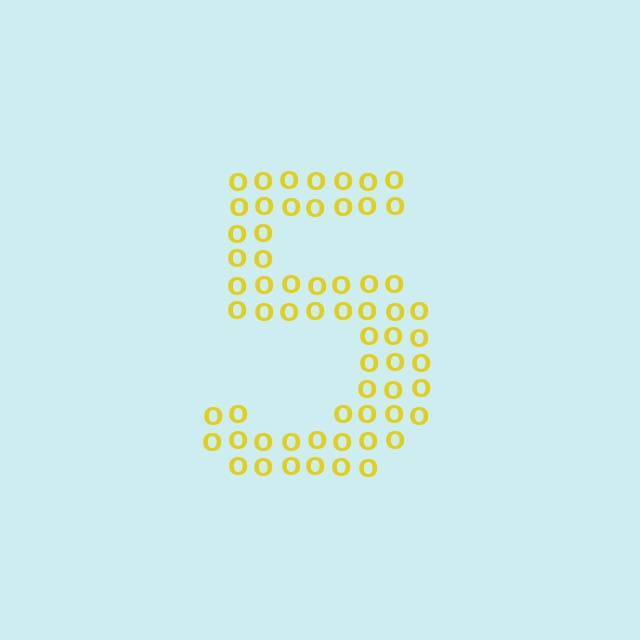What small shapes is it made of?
It is made of small letter O's.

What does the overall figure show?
The overall figure shows the digit 5.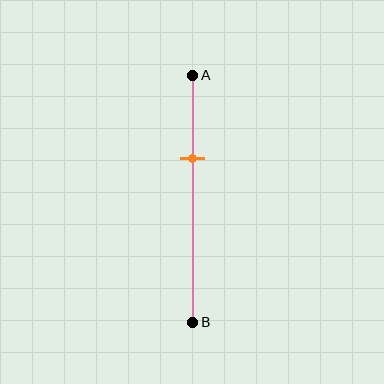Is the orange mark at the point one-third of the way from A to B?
Yes, the mark is approximately at the one-third point.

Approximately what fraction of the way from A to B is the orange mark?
The orange mark is approximately 35% of the way from A to B.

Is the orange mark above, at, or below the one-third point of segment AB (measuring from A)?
The orange mark is approximately at the one-third point of segment AB.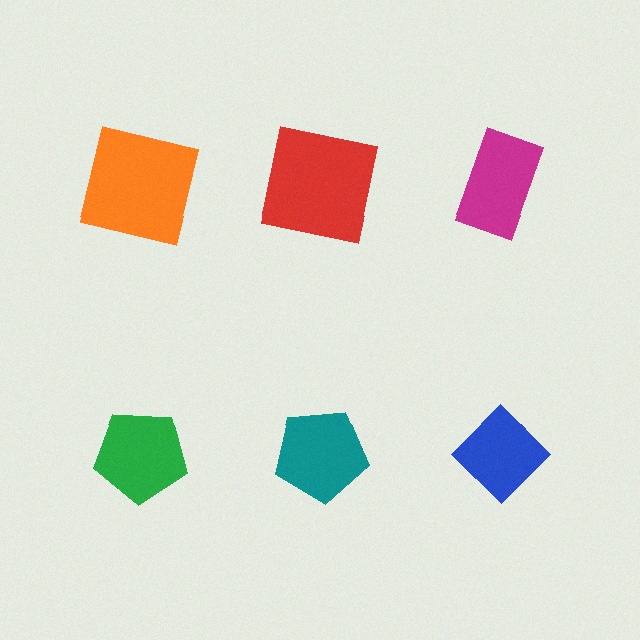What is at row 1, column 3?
A magenta rectangle.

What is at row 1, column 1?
An orange square.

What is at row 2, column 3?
A blue diamond.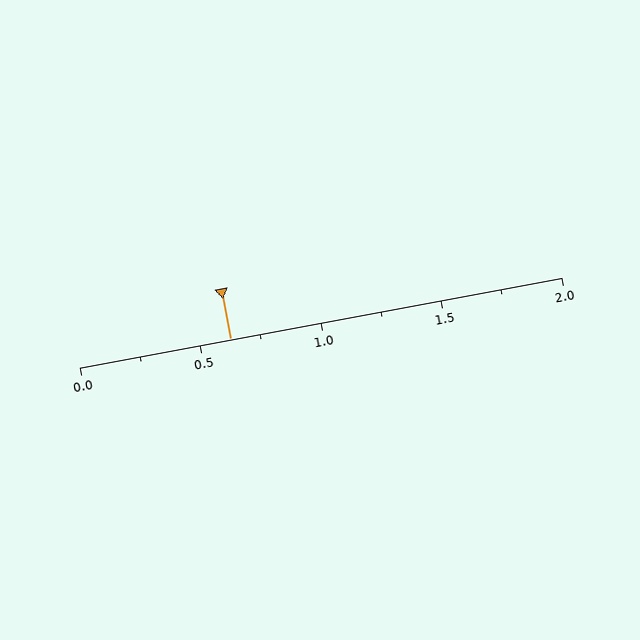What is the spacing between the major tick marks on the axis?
The major ticks are spaced 0.5 apart.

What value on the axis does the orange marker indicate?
The marker indicates approximately 0.62.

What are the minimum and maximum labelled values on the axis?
The axis runs from 0.0 to 2.0.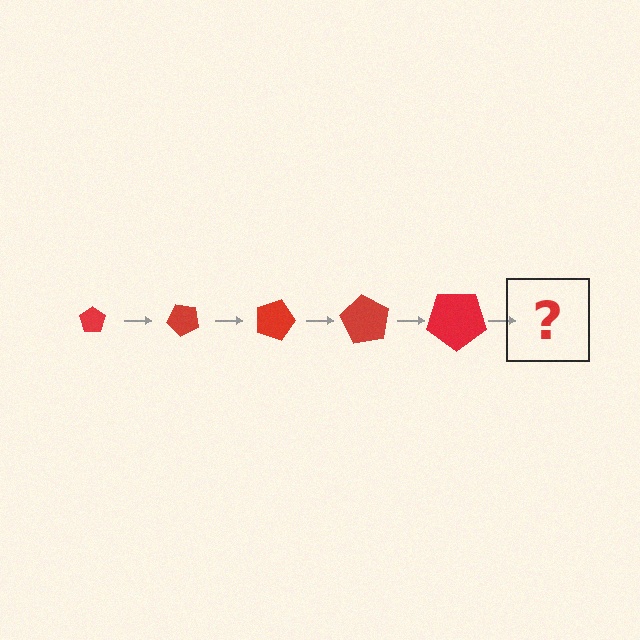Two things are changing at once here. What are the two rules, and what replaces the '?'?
The two rules are that the pentagon grows larger each step and it rotates 45 degrees each step. The '?' should be a pentagon, larger than the previous one and rotated 225 degrees from the start.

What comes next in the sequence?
The next element should be a pentagon, larger than the previous one and rotated 225 degrees from the start.